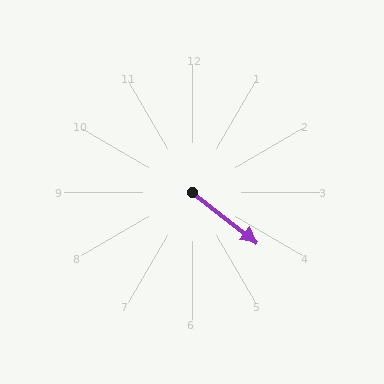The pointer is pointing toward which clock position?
Roughly 4 o'clock.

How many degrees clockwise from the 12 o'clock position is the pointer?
Approximately 128 degrees.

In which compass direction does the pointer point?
Southeast.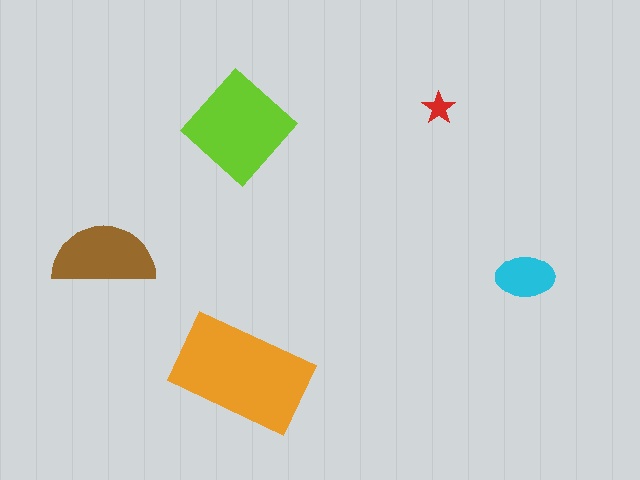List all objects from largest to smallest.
The orange rectangle, the lime diamond, the brown semicircle, the cyan ellipse, the red star.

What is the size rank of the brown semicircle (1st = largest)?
3rd.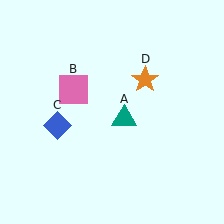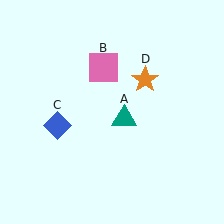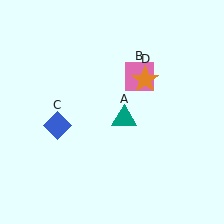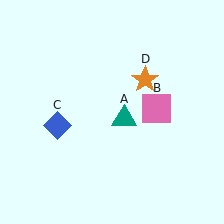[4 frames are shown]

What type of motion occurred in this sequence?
The pink square (object B) rotated clockwise around the center of the scene.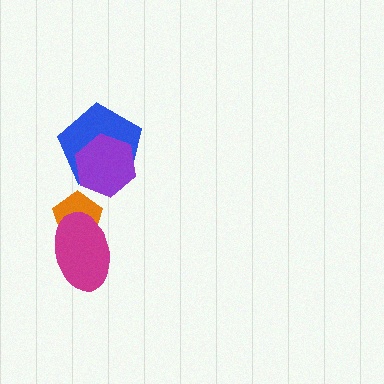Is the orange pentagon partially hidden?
Yes, it is partially covered by another shape.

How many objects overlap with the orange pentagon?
1 object overlaps with the orange pentagon.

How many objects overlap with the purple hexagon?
1 object overlaps with the purple hexagon.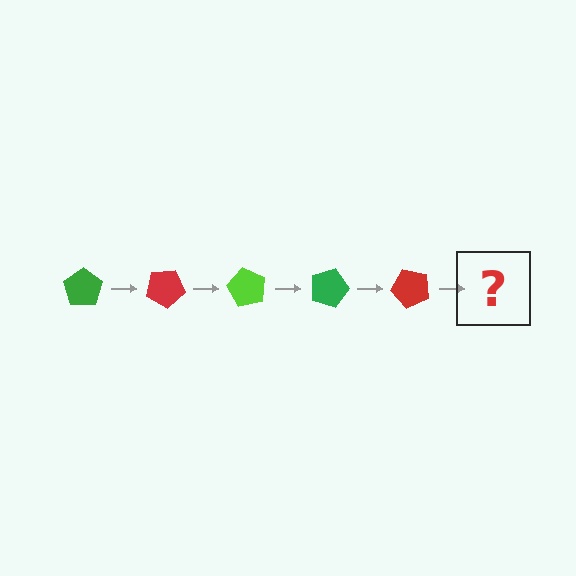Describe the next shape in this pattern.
It should be a lime pentagon, rotated 150 degrees from the start.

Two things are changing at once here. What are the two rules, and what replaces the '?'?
The two rules are that it rotates 30 degrees each step and the color cycles through green, red, and lime. The '?' should be a lime pentagon, rotated 150 degrees from the start.